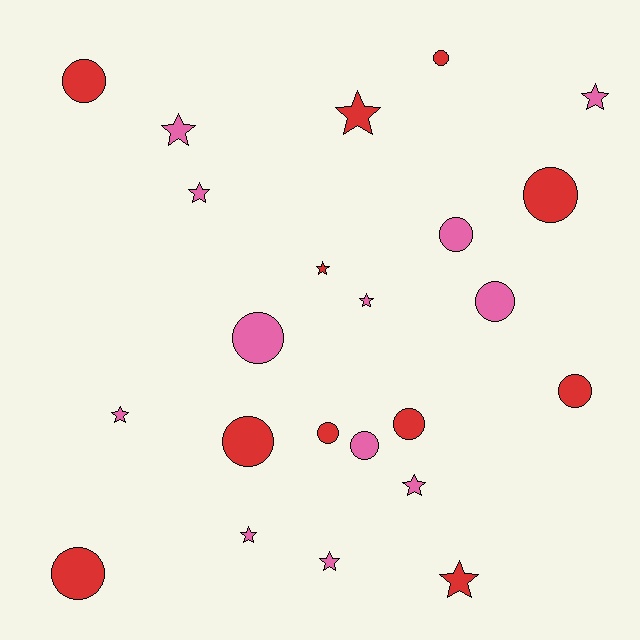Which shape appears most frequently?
Circle, with 12 objects.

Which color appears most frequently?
Pink, with 12 objects.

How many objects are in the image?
There are 23 objects.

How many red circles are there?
There are 8 red circles.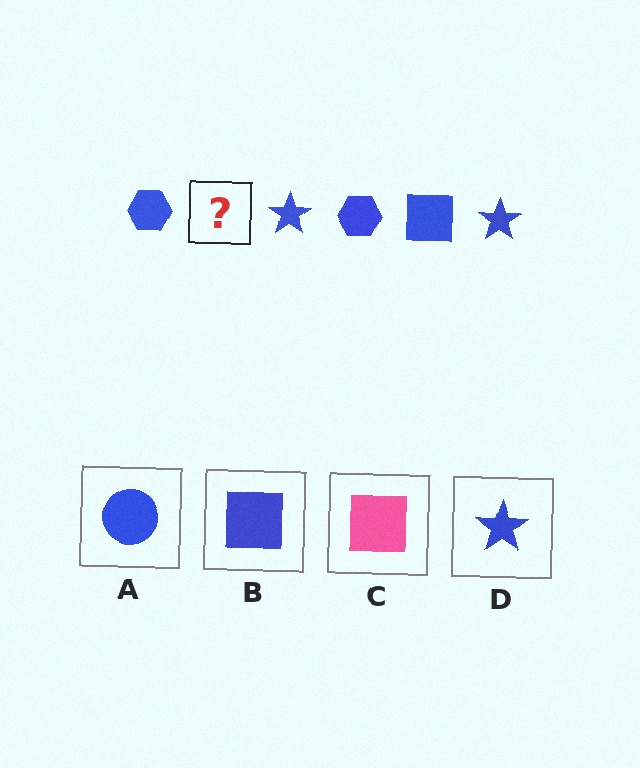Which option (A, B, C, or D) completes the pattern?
B.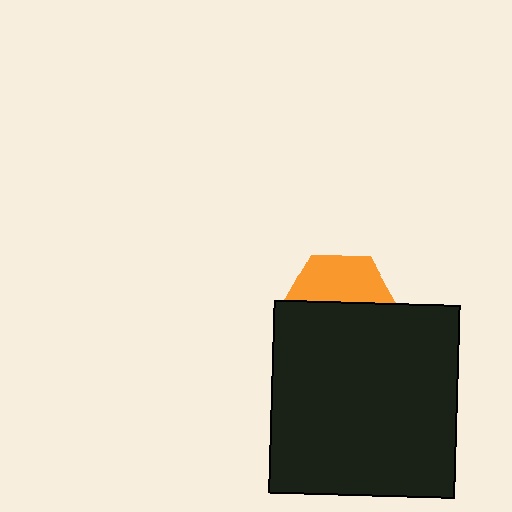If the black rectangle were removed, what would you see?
You would see the complete orange hexagon.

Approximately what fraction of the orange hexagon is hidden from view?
Roughly 56% of the orange hexagon is hidden behind the black rectangle.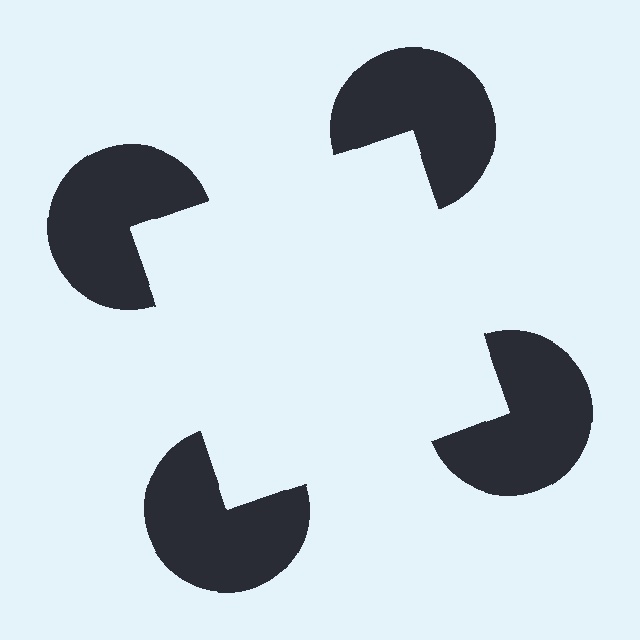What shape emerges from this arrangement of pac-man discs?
An illusory square — its edges are inferred from the aligned wedge cuts in the pac-man discs, not physically drawn.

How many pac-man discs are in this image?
There are 4 — one at each vertex of the illusory square.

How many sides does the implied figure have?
4 sides.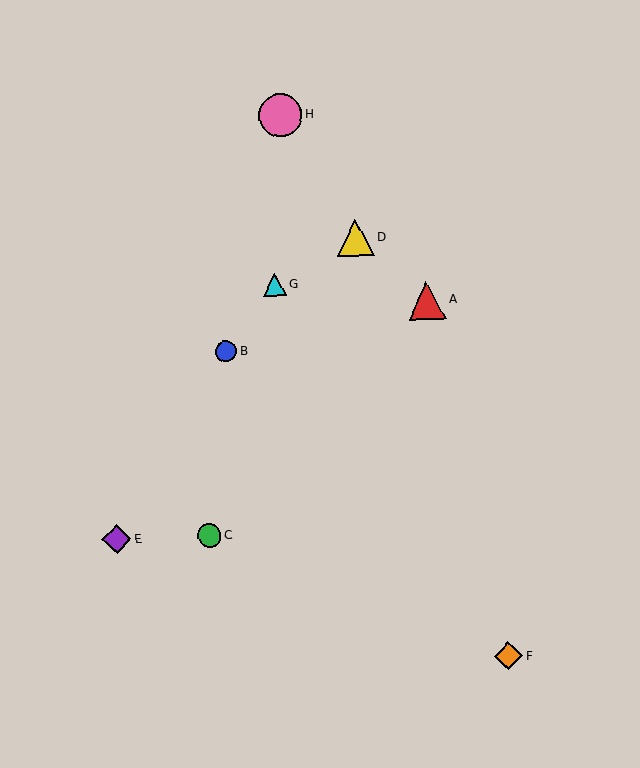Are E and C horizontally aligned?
Yes, both are at y≈539.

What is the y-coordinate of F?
Object F is at y≈656.